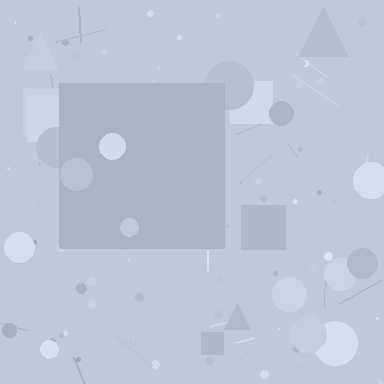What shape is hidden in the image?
A square is hidden in the image.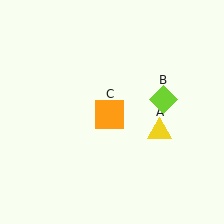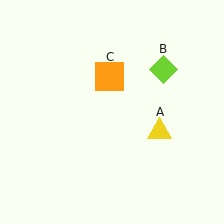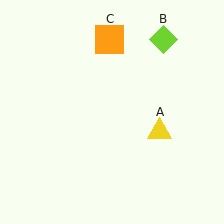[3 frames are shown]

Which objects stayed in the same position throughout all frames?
Yellow triangle (object A) remained stationary.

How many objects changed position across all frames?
2 objects changed position: lime diamond (object B), orange square (object C).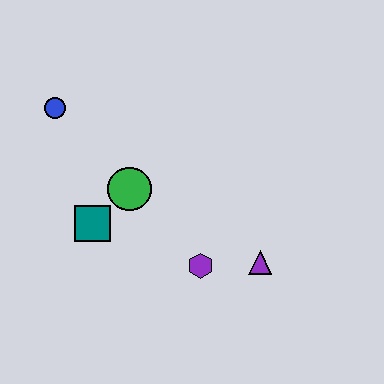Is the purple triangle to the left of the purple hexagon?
No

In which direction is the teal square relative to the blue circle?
The teal square is below the blue circle.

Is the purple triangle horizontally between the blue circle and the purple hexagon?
No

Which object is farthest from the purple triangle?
The blue circle is farthest from the purple triangle.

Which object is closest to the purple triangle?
The purple hexagon is closest to the purple triangle.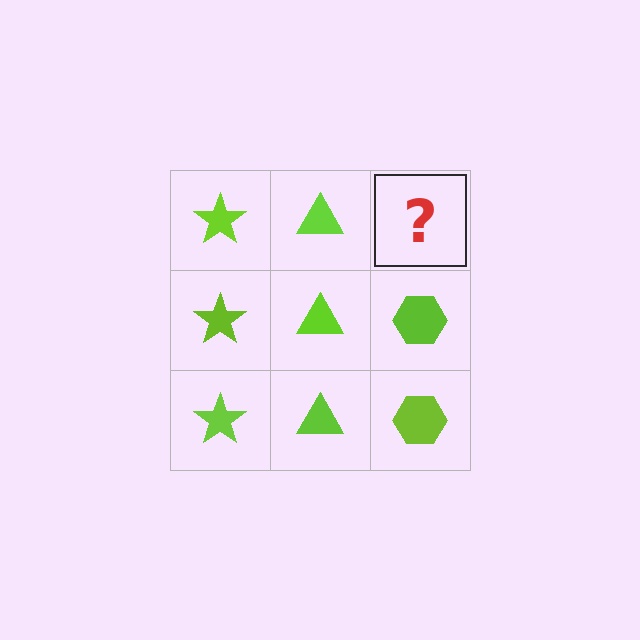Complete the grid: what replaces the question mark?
The question mark should be replaced with a lime hexagon.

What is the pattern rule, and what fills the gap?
The rule is that each column has a consistent shape. The gap should be filled with a lime hexagon.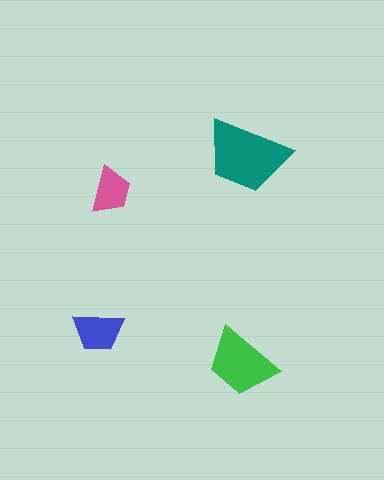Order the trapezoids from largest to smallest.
the teal one, the green one, the blue one, the pink one.